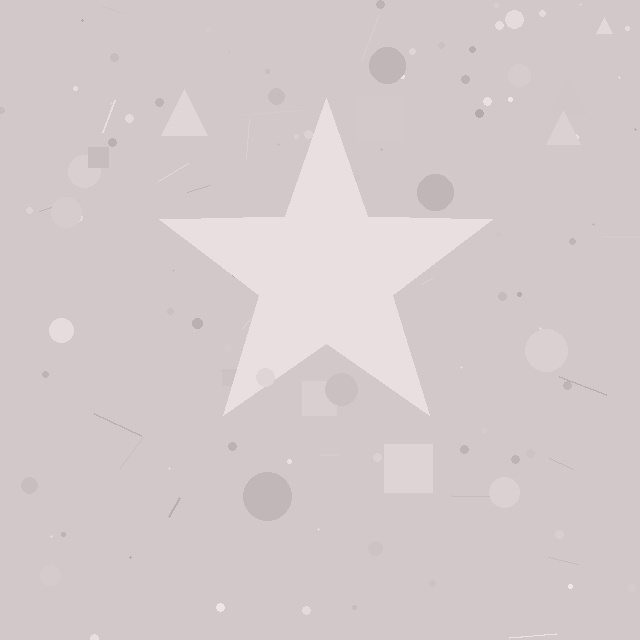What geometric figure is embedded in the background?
A star is embedded in the background.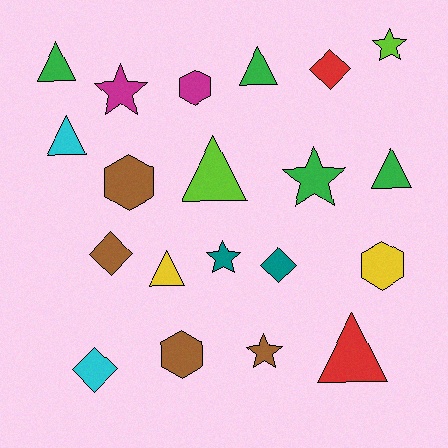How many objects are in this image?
There are 20 objects.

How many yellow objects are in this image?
There are 2 yellow objects.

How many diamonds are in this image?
There are 4 diamonds.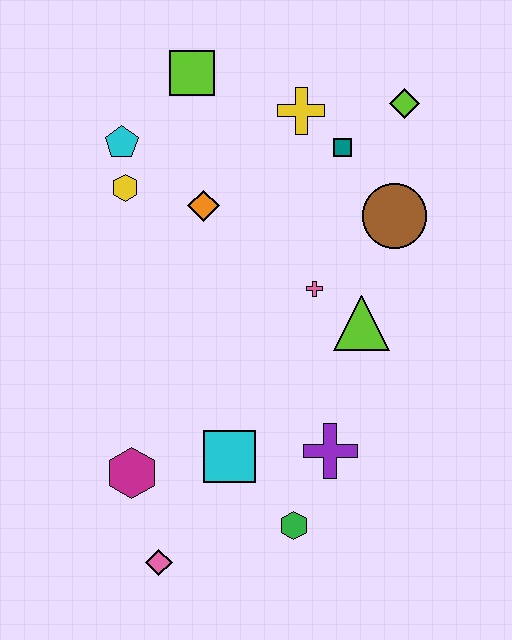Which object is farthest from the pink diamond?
The lime diamond is farthest from the pink diamond.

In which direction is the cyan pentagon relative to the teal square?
The cyan pentagon is to the left of the teal square.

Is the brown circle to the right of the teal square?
Yes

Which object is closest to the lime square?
The cyan pentagon is closest to the lime square.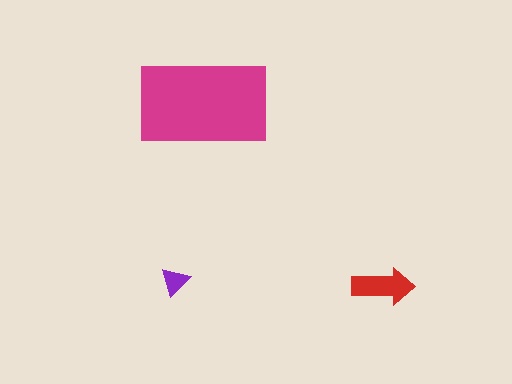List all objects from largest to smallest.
The magenta rectangle, the red arrow, the purple triangle.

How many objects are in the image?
There are 3 objects in the image.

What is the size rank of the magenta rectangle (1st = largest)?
1st.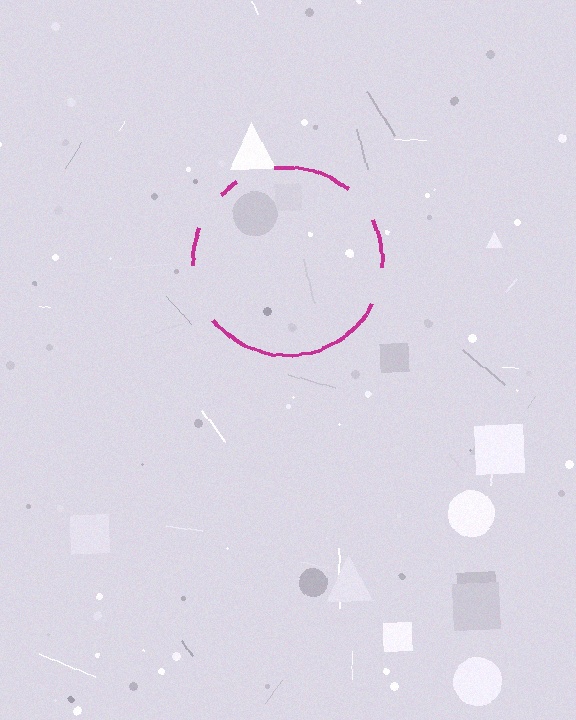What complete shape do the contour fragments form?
The contour fragments form a circle.